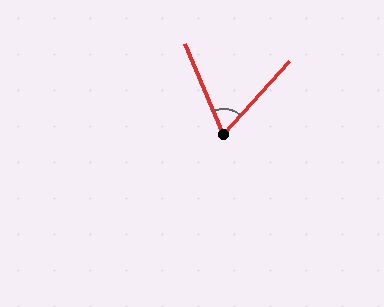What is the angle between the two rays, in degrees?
Approximately 66 degrees.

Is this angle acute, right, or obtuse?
It is acute.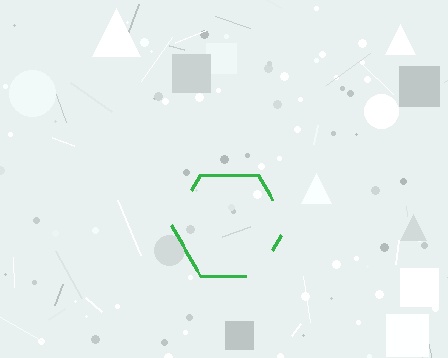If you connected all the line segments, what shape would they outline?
They would outline a hexagon.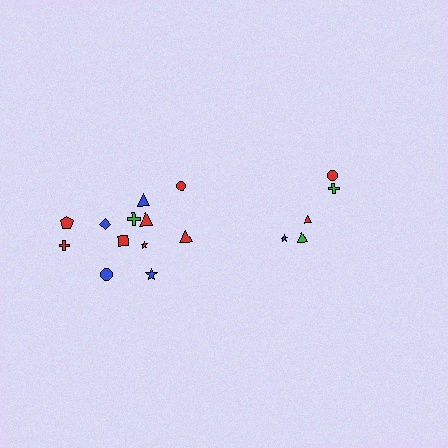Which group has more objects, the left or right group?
The left group.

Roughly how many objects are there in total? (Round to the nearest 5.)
Roughly 15 objects in total.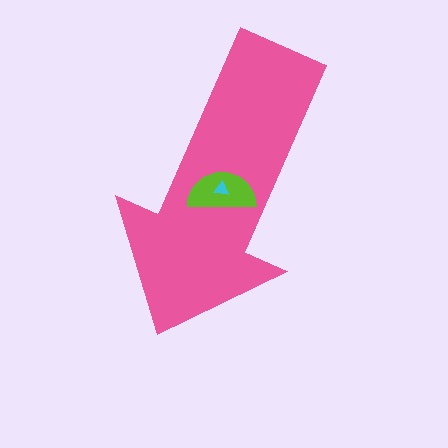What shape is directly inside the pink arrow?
The lime semicircle.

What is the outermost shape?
The pink arrow.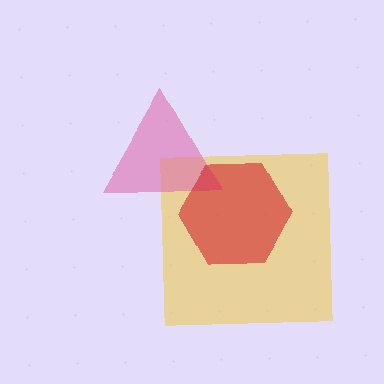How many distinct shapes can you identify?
There are 3 distinct shapes: a yellow square, a pink triangle, a red hexagon.